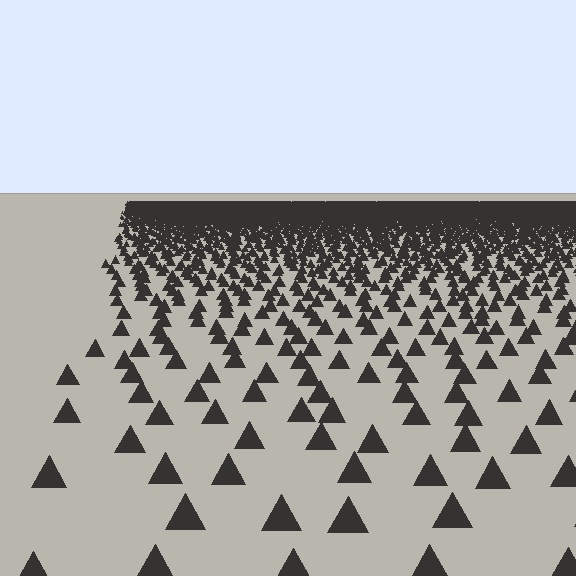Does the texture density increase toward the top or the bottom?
Density increases toward the top.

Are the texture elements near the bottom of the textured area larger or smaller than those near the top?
Larger. Near the bottom, elements are closer to the viewer and appear at a bigger on-screen size.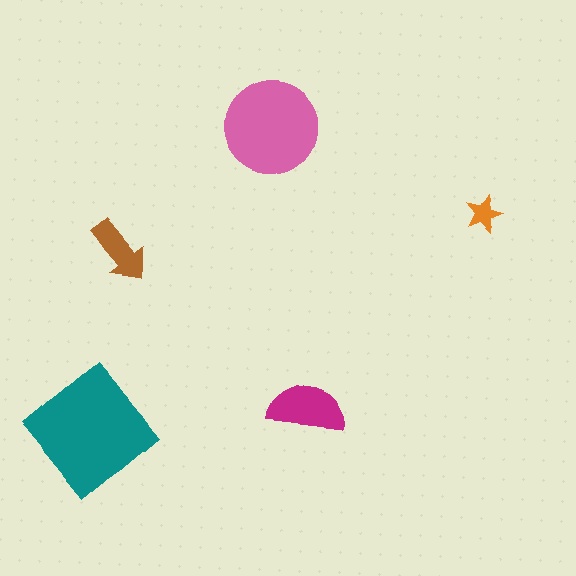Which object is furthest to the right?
The orange star is rightmost.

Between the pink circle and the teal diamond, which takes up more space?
The teal diamond.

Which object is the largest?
The teal diamond.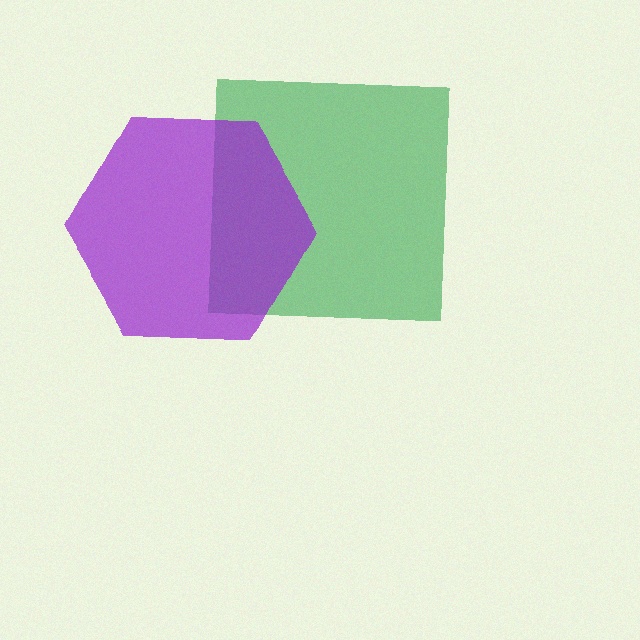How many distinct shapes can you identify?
There are 2 distinct shapes: a green square, a purple hexagon.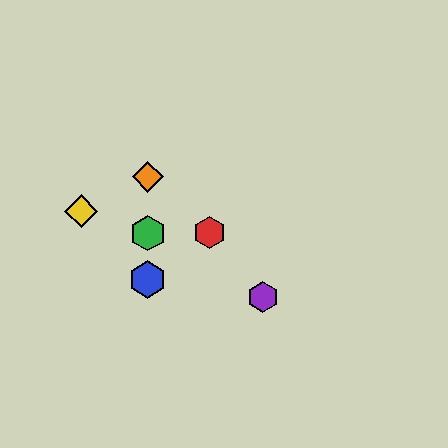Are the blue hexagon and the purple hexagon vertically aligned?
No, the blue hexagon is at x≈148 and the purple hexagon is at x≈263.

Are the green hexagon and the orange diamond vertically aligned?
Yes, both are at x≈148.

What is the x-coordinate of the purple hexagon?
The purple hexagon is at x≈263.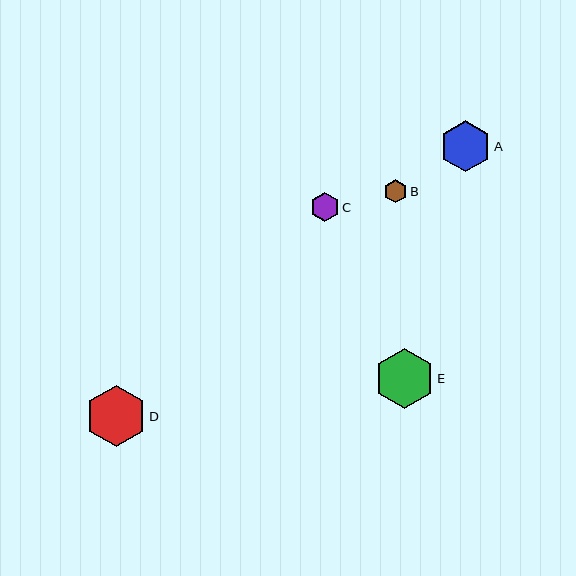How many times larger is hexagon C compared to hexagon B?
Hexagon C is approximately 1.3 times the size of hexagon B.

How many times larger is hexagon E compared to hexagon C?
Hexagon E is approximately 2.1 times the size of hexagon C.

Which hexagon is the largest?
Hexagon D is the largest with a size of approximately 60 pixels.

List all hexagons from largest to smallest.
From largest to smallest: D, E, A, C, B.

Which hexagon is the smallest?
Hexagon B is the smallest with a size of approximately 23 pixels.